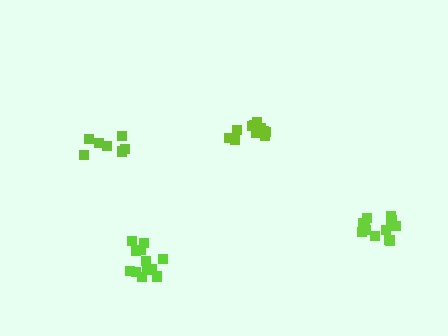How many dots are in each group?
Group 1: 11 dots, Group 2: 7 dots, Group 3: 12 dots, Group 4: 13 dots (43 total).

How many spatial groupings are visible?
There are 4 spatial groupings.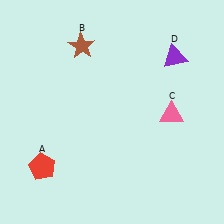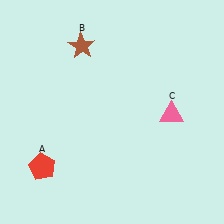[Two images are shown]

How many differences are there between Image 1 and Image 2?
There is 1 difference between the two images.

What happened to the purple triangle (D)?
The purple triangle (D) was removed in Image 2. It was in the top-right area of Image 1.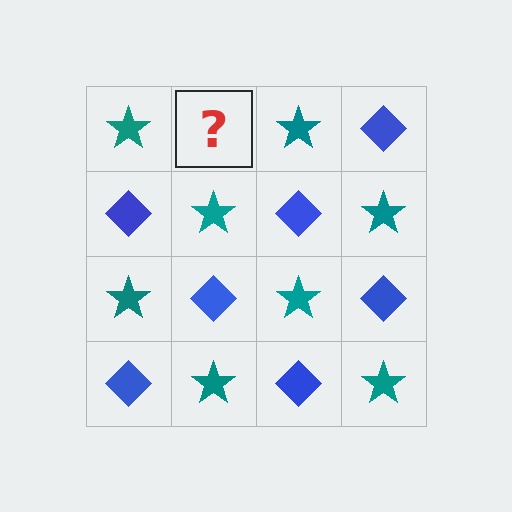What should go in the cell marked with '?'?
The missing cell should contain a blue diamond.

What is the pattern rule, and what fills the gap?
The rule is that it alternates teal star and blue diamond in a checkerboard pattern. The gap should be filled with a blue diamond.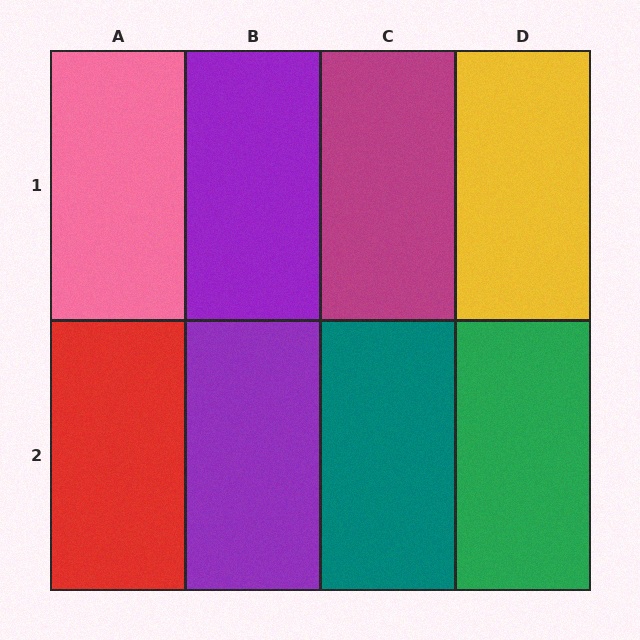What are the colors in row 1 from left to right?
Pink, purple, magenta, yellow.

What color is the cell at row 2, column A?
Red.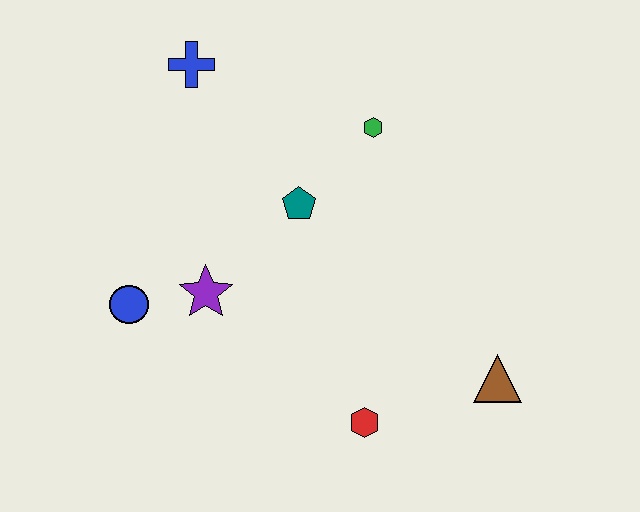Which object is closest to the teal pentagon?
The green hexagon is closest to the teal pentagon.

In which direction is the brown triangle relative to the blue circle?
The brown triangle is to the right of the blue circle.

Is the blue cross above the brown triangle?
Yes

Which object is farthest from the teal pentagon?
The brown triangle is farthest from the teal pentagon.